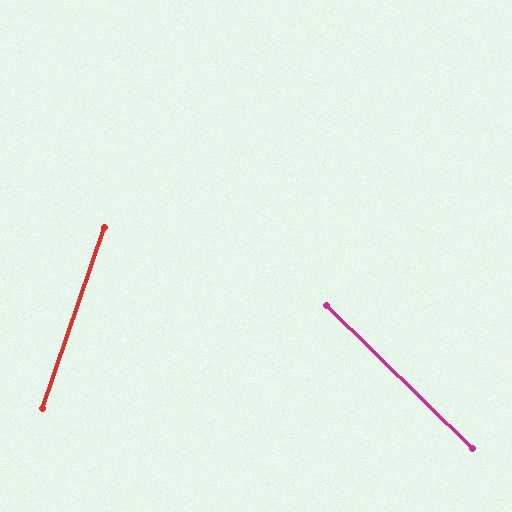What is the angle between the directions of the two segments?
Approximately 65 degrees.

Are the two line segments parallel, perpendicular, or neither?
Neither parallel nor perpendicular — they differ by about 65°.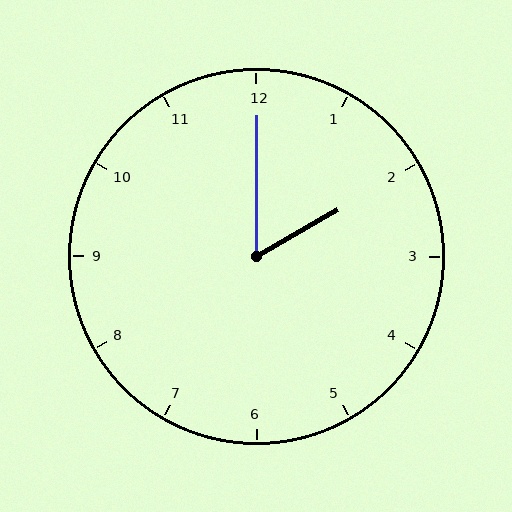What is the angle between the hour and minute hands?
Approximately 60 degrees.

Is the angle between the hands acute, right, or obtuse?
It is acute.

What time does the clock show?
2:00.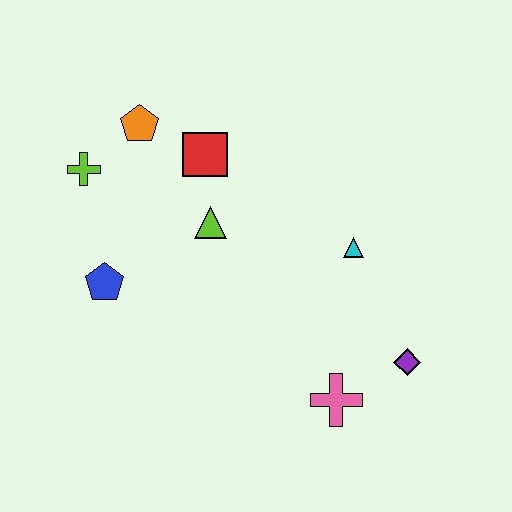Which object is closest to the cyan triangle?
The purple diamond is closest to the cyan triangle.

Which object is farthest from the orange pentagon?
The purple diamond is farthest from the orange pentagon.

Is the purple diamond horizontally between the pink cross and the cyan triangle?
No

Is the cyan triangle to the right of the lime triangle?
Yes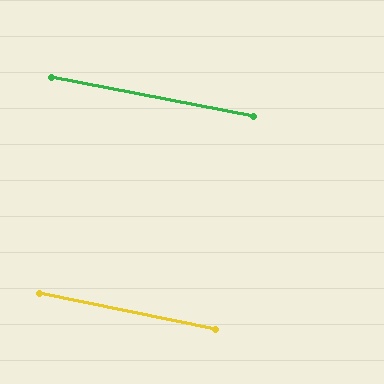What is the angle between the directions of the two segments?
Approximately 0 degrees.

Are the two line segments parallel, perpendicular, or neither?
Parallel — their directions differ by only 0.5°.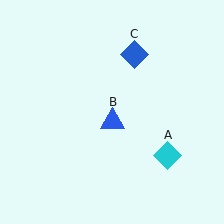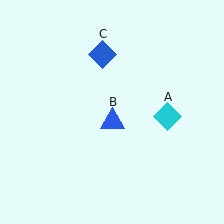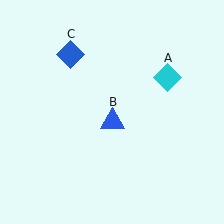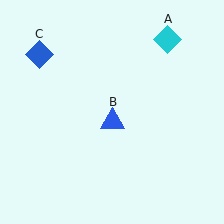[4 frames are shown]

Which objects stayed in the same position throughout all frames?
Blue triangle (object B) remained stationary.